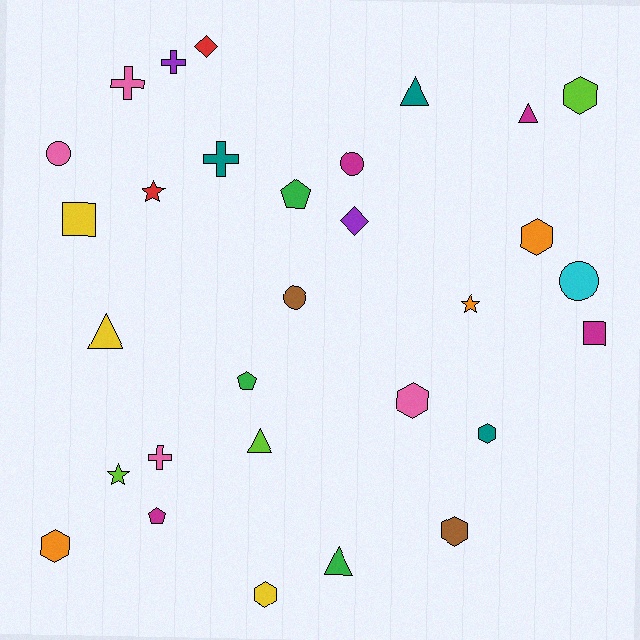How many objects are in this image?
There are 30 objects.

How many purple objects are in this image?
There are 2 purple objects.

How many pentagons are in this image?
There are 3 pentagons.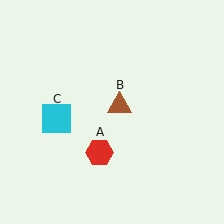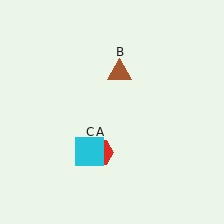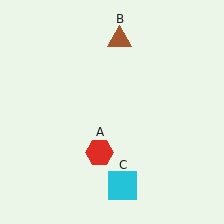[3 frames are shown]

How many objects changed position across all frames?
2 objects changed position: brown triangle (object B), cyan square (object C).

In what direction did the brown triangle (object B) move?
The brown triangle (object B) moved up.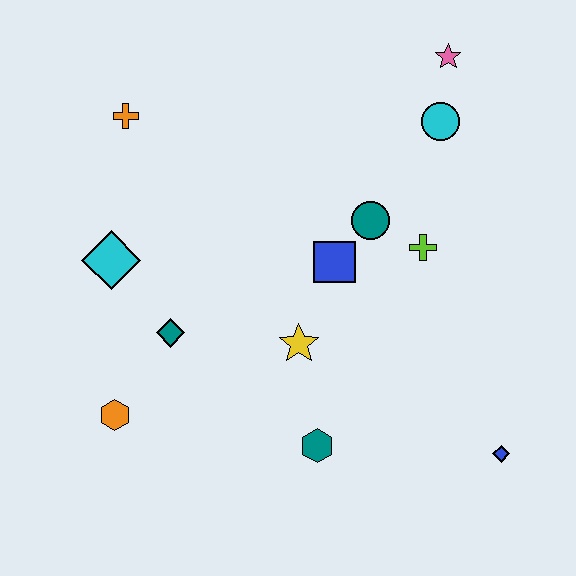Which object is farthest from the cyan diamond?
The blue diamond is farthest from the cyan diamond.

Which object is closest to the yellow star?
The blue square is closest to the yellow star.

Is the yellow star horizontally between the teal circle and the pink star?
No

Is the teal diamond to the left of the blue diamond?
Yes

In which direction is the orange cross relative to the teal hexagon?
The orange cross is above the teal hexagon.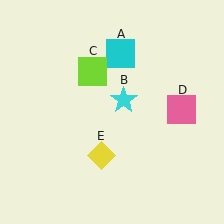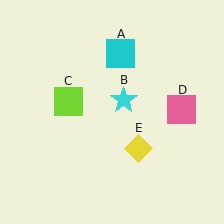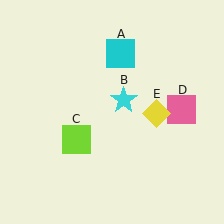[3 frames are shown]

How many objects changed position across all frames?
2 objects changed position: lime square (object C), yellow diamond (object E).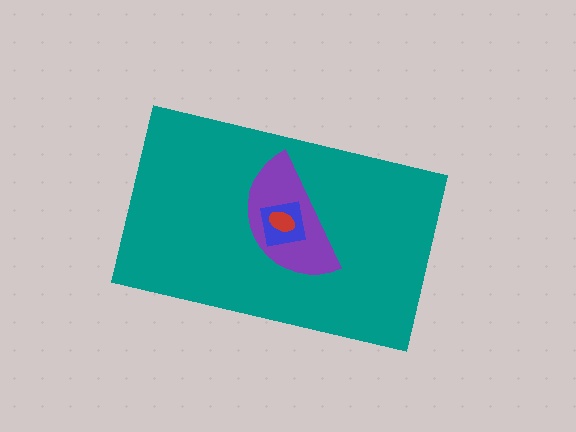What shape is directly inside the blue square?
The red ellipse.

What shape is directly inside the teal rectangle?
The purple semicircle.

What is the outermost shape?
The teal rectangle.